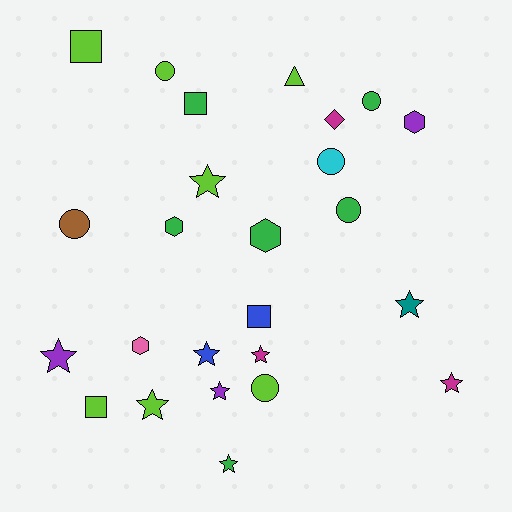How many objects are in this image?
There are 25 objects.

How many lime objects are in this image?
There are 7 lime objects.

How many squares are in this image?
There are 4 squares.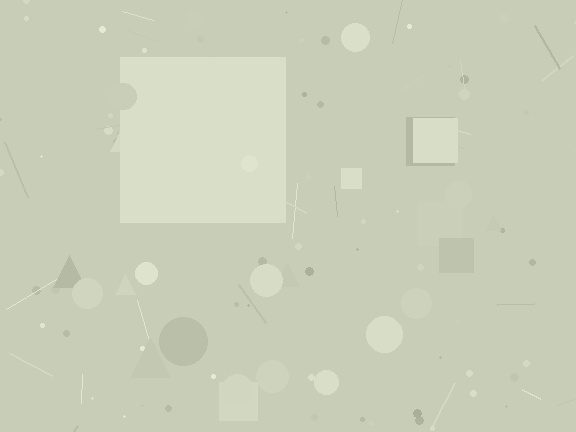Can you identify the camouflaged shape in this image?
The camouflaged shape is a square.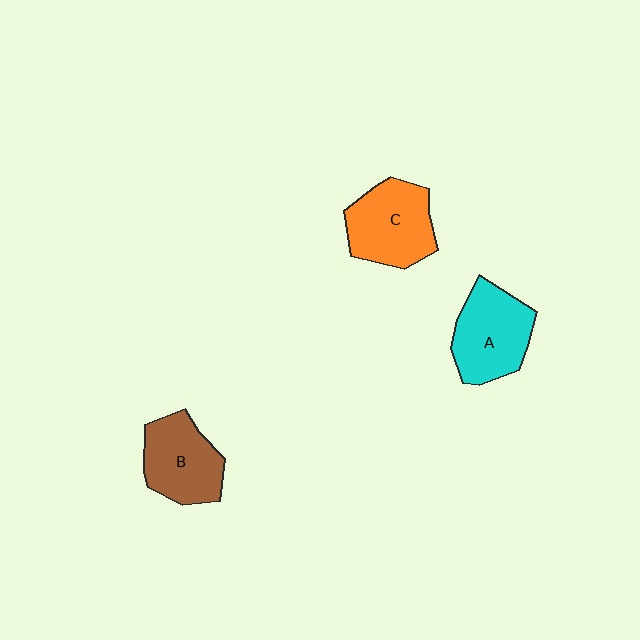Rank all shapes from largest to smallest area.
From largest to smallest: C (orange), A (cyan), B (brown).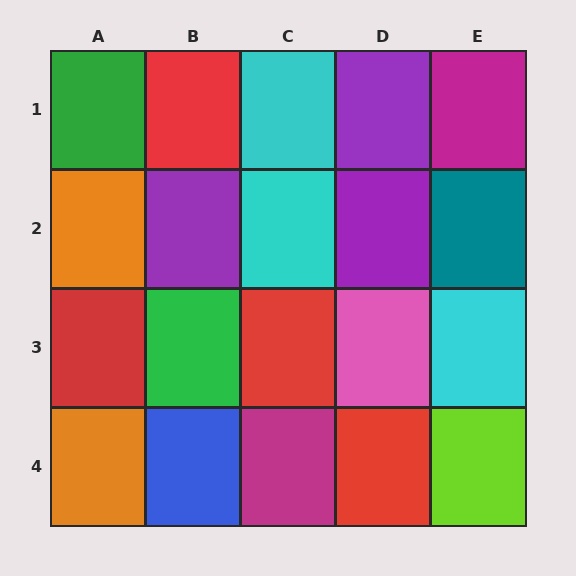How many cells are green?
2 cells are green.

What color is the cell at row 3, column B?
Green.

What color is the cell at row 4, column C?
Magenta.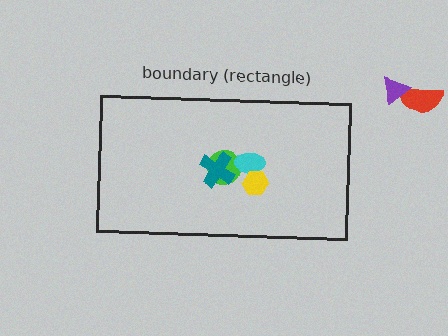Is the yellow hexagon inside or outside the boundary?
Inside.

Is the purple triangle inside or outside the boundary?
Outside.